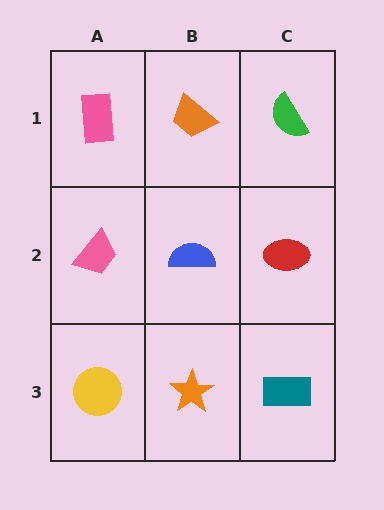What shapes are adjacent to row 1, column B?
A blue semicircle (row 2, column B), a pink rectangle (row 1, column A), a green semicircle (row 1, column C).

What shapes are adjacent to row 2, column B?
An orange trapezoid (row 1, column B), an orange star (row 3, column B), a pink trapezoid (row 2, column A), a red ellipse (row 2, column C).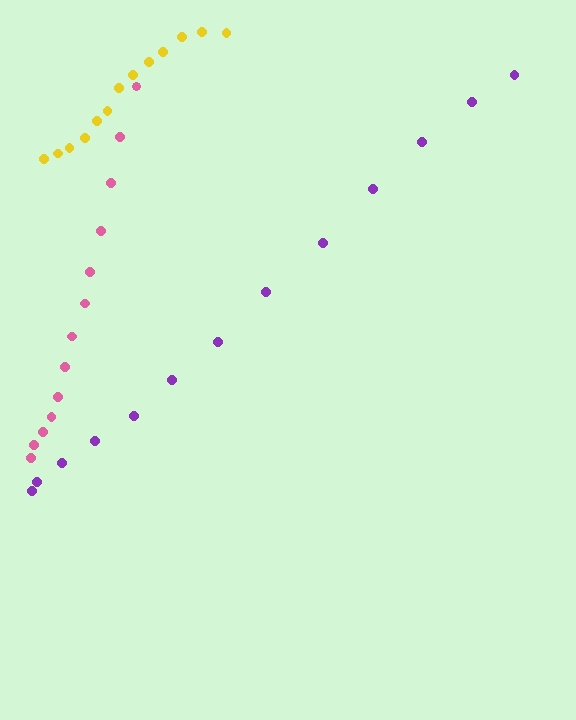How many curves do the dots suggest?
There are 3 distinct paths.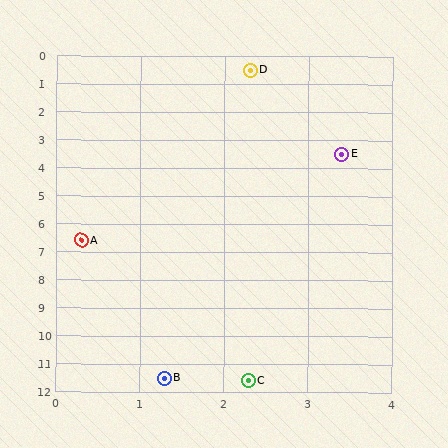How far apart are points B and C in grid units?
Points B and C are about 1.0 grid units apart.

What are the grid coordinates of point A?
Point A is at approximately (0.3, 6.6).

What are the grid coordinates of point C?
Point C is at approximately (2.3, 11.6).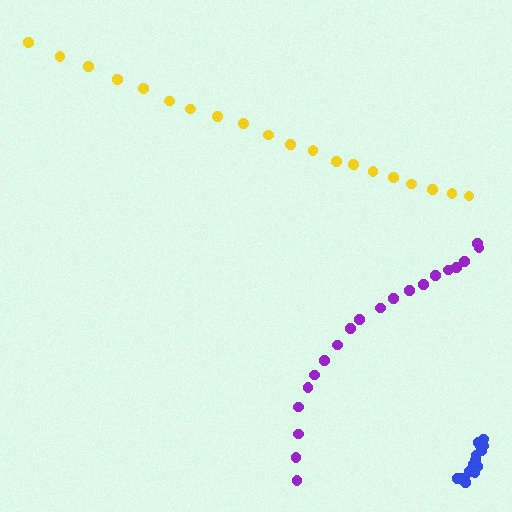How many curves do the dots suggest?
There are 3 distinct paths.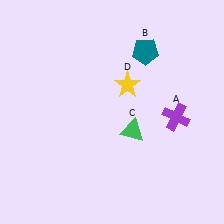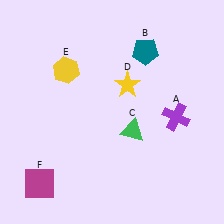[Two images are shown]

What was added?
A yellow hexagon (E), a magenta square (F) were added in Image 2.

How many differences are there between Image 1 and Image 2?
There are 2 differences between the two images.